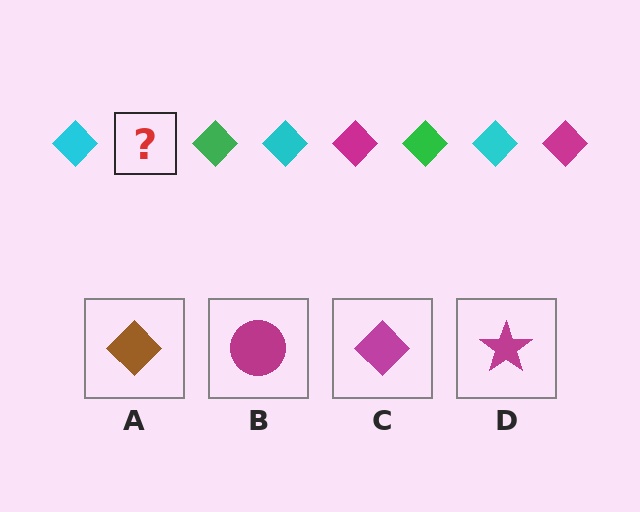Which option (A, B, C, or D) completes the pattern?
C.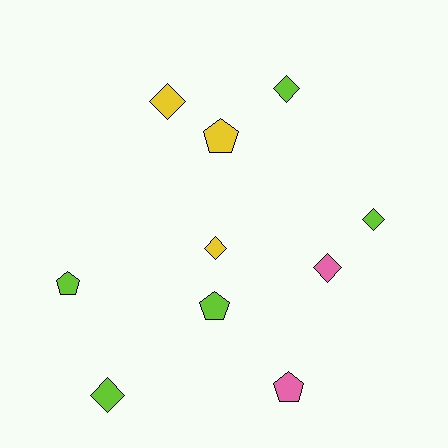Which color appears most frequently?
Lime, with 5 objects.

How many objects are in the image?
There are 10 objects.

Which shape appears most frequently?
Diamond, with 6 objects.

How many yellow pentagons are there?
There is 1 yellow pentagon.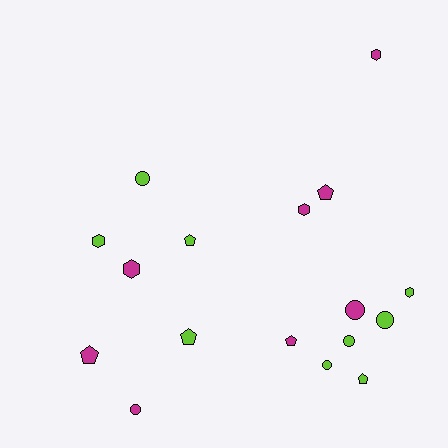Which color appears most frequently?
Lime, with 9 objects.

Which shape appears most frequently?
Circle, with 6 objects.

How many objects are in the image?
There are 17 objects.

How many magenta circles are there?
There are 2 magenta circles.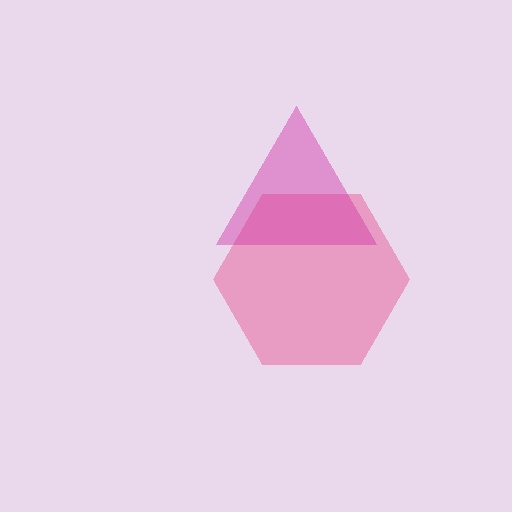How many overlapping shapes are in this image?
There are 2 overlapping shapes in the image.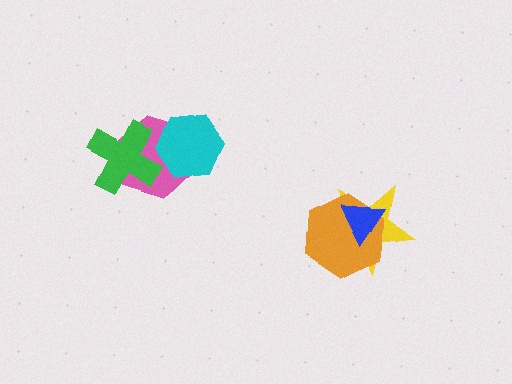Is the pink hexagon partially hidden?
Yes, it is partially covered by another shape.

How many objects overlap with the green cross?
1 object overlaps with the green cross.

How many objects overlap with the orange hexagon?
2 objects overlap with the orange hexagon.